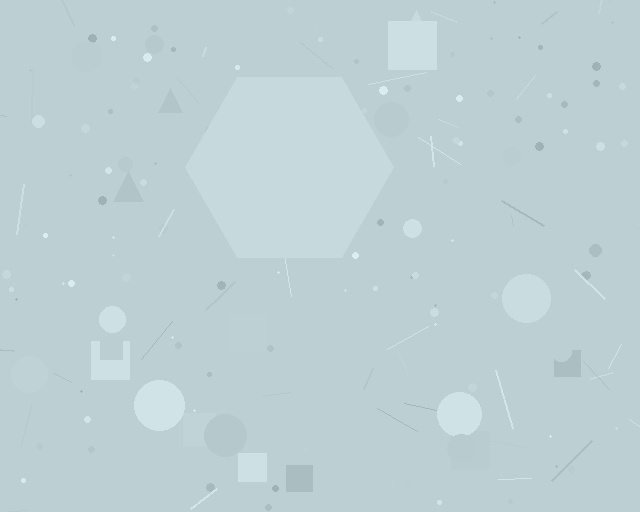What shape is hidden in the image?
A hexagon is hidden in the image.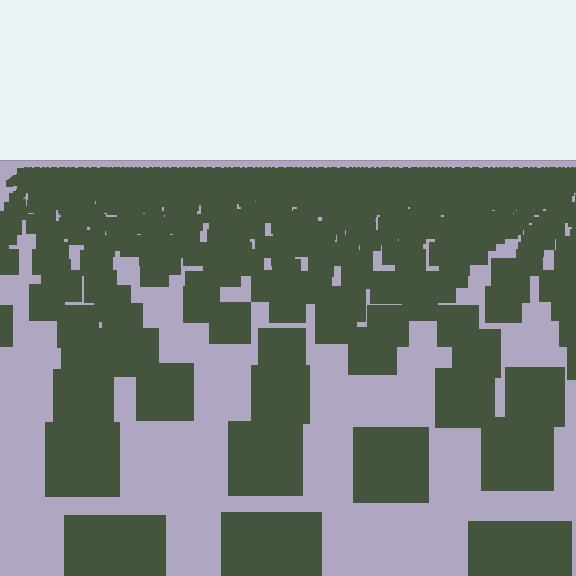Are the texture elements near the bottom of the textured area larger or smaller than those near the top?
Larger. Near the bottom, elements are closer to the viewer and appear at a bigger on-screen size.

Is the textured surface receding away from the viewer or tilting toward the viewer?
The surface is receding away from the viewer. Texture elements get smaller and denser toward the top.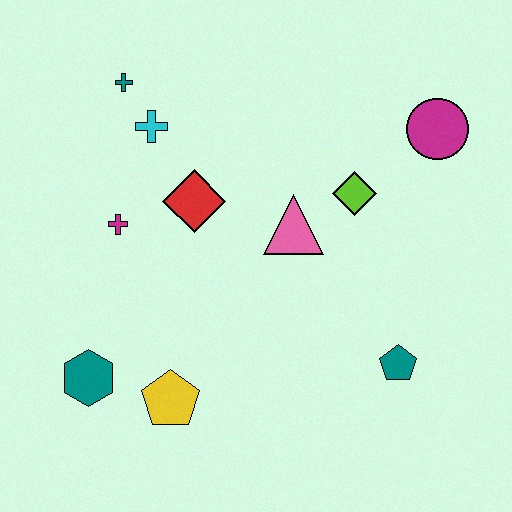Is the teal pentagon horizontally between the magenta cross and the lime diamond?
No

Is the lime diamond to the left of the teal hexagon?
No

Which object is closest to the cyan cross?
The teal cross is closest to the cyan cross.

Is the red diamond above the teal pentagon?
Yes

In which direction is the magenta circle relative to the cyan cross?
The magenta circle is to the right of the cyan cross.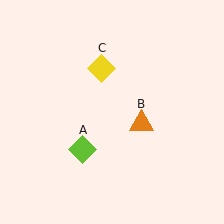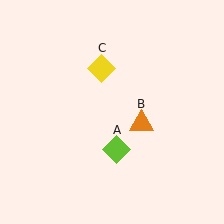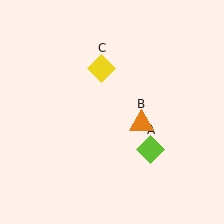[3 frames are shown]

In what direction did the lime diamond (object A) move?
The lime diamond (object A) moved right.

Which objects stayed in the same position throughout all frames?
Orange triangle (object B) and yellow diamond (object C) remained stationary.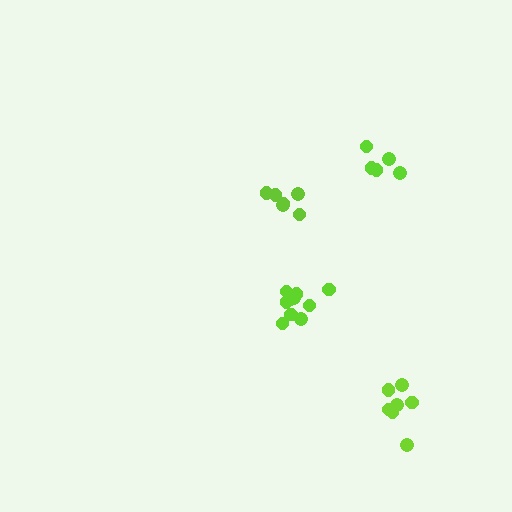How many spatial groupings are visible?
There are 4 spatial groupings.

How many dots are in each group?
Group 1: 7 dots, Group 2: 11 dots, Group 3: 5 dots, Group 4: 6 dots (29 total).